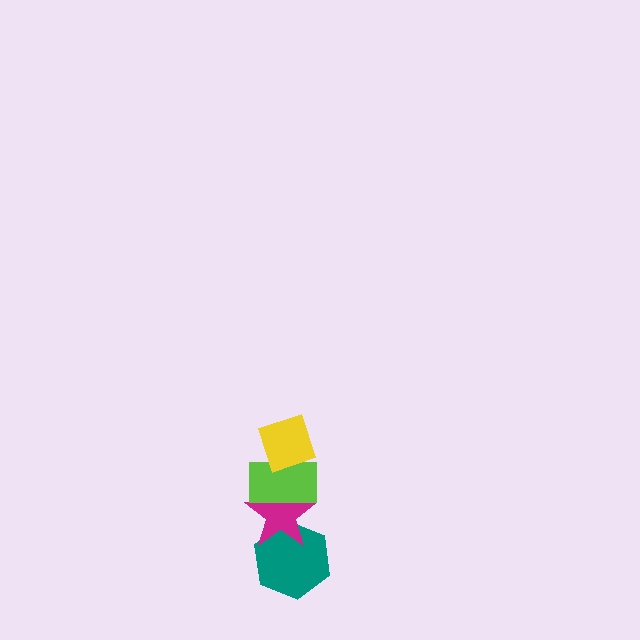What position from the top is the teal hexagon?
The teal hexagon is 4th from the top.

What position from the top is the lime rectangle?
The lime rectangle is 2nd from the top.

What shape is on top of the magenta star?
The lime rectangle is on top of the magenta star.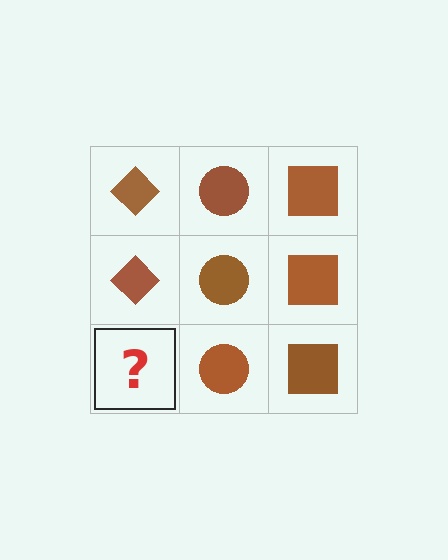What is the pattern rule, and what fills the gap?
The rule is that each column has a consistent shape. The gap should be filled with a brown diamond.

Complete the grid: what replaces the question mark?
The question mark should be replaced with a brown diamond.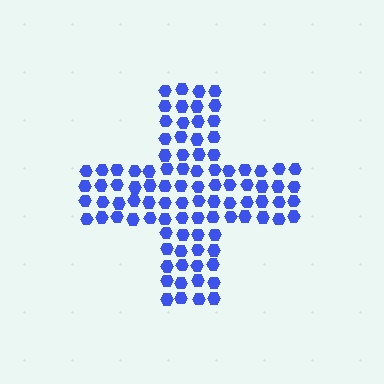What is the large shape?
The large shape is a cross.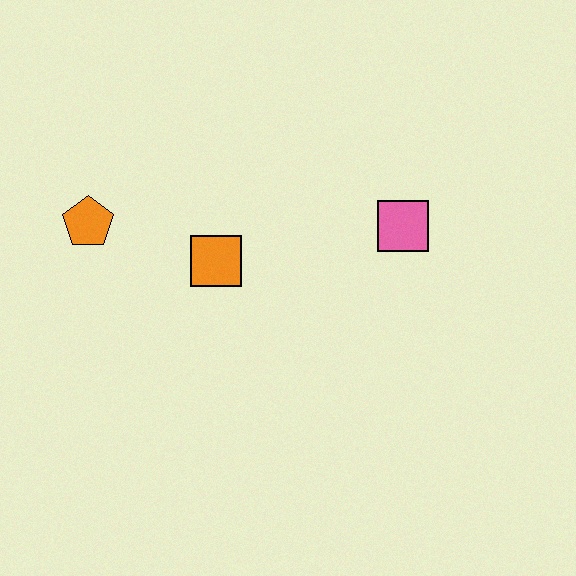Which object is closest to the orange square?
The orange pentagon is closest to the orange square.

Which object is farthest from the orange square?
The pink square is farthest from the orange square.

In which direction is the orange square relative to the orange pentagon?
The orange square is to the right of the orange pentagon.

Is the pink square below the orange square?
No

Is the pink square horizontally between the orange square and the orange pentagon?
No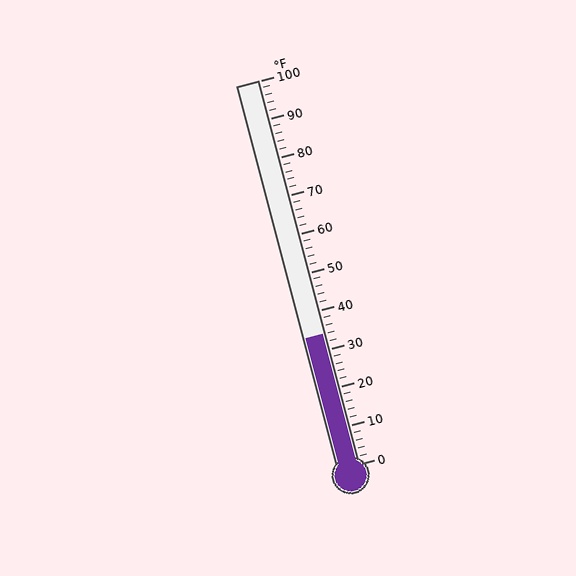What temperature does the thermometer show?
The thermometer shows approximately 34°F.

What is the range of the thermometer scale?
The thermometer scale ranges from 0°F to 100°F.